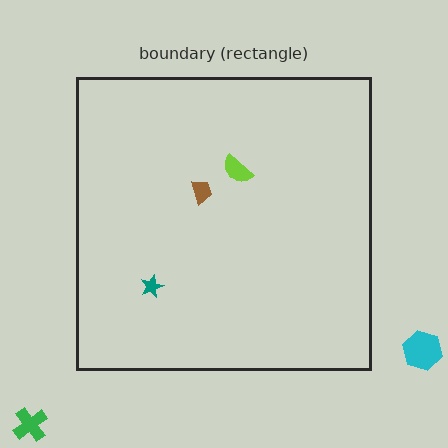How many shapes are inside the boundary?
3 inside, 2 outside.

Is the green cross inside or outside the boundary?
Outside.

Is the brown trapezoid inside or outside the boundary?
Inside.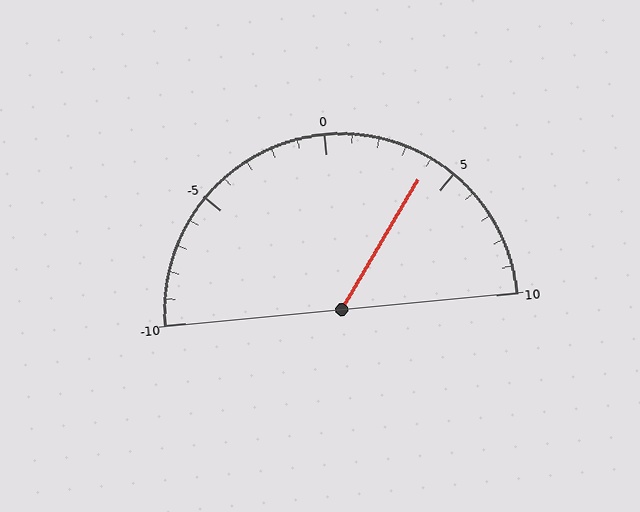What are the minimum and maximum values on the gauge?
The gauge ranges from -10 to 10.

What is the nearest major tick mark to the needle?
The nearest major tick mark is 5.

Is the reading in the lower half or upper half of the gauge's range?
The reading is in the upper half of the range (-10 to 10).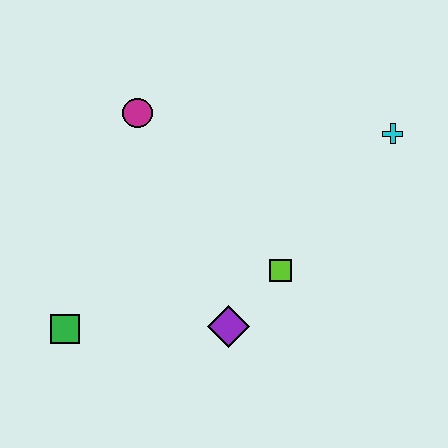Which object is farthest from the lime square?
The green square is farthest from the lime square.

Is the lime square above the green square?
Yes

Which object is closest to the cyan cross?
The lime square is closest to the cyan cross.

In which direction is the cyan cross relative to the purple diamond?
The cyan cross is above the purple diamond.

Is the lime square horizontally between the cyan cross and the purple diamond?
Yes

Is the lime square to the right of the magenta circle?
Yes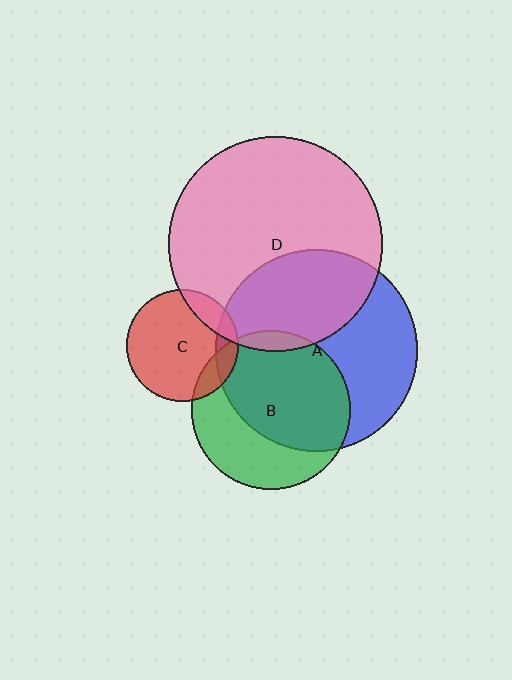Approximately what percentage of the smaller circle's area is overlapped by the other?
Approximately 60%.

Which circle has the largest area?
Circle D (pink).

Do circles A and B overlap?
Yes.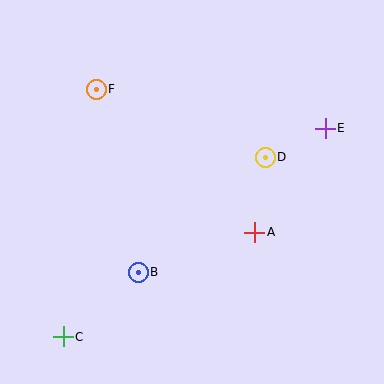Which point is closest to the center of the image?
Point A at (255, 232) is closest to the center.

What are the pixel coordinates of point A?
Point A is at (255, 232).